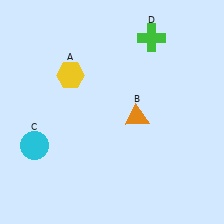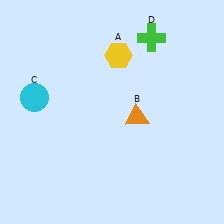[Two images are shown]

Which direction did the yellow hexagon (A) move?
The yellow hexagon (A) moved right.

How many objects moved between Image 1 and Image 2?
2 objects moved between the two images.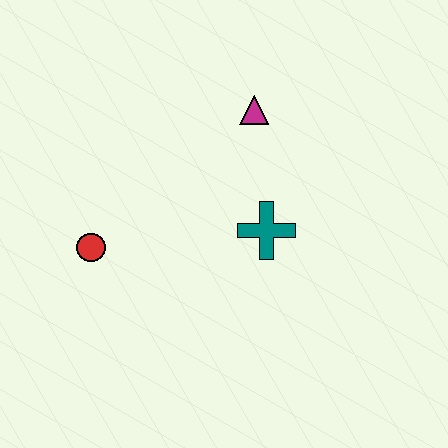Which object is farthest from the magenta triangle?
The red circle is farthest from the magenta triangle.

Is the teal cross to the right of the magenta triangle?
Yes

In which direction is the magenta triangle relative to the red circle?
The magenta triangle is to the right of the red circle.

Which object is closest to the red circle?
The teal cross is closest to the red circle.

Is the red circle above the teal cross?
No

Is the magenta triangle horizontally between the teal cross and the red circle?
Yes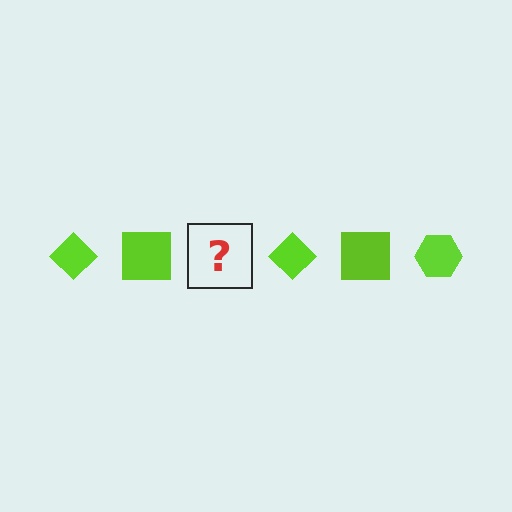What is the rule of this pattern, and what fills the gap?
The rule is that the pattern cycles through diamond, square, hexagon shapes in lime. The gap should be filled with a lime hexagon.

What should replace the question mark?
The question mark should be replaced with a lime hexagon.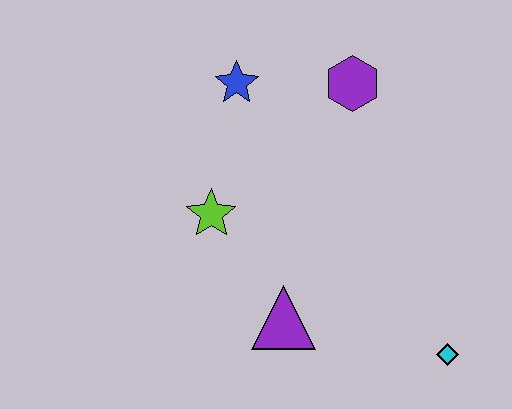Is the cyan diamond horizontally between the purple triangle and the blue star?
No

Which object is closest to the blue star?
The purple hexagon is closest to the blue star.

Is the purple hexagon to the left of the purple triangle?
No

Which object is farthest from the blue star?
The cyan diamond is farthest from the blue star.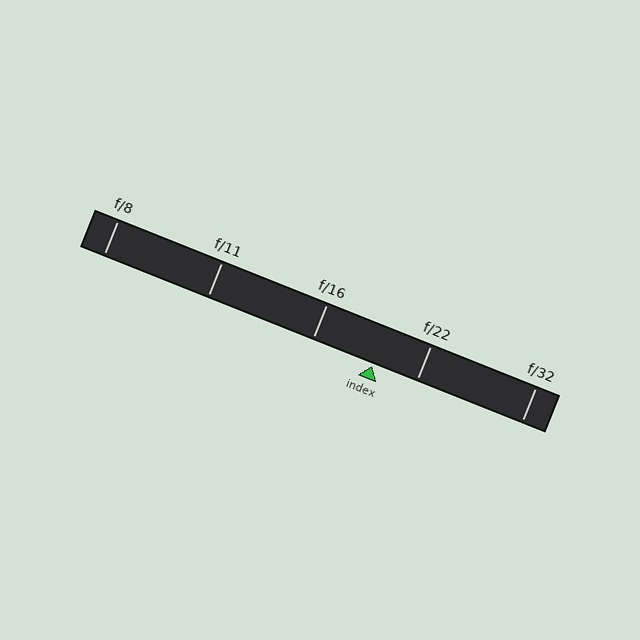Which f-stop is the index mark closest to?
The index mark is closest to f/22.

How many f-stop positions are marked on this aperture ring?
There are 5 f-stop positions marked.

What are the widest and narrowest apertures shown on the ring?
The widest aperture shown is f/8 and the narrowest is f/32.